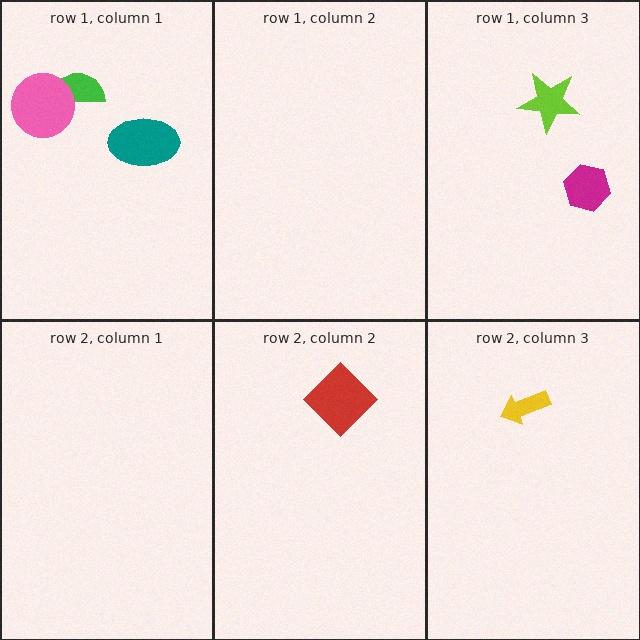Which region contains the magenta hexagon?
The row 1, column 3 region.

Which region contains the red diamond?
The row 2, column 2 region.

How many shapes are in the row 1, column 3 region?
2.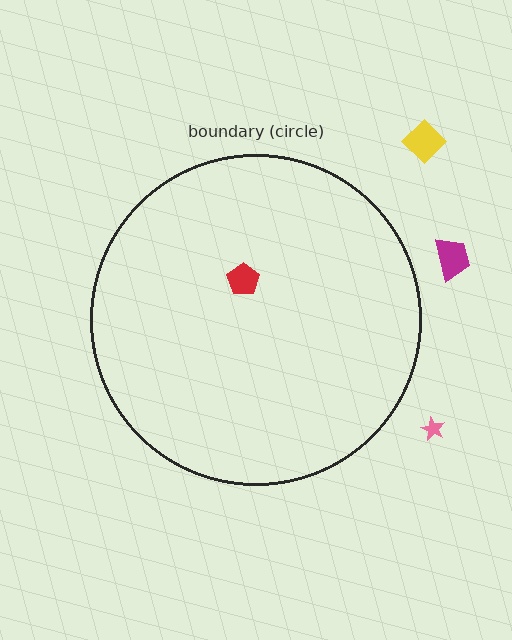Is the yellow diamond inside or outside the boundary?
Outside.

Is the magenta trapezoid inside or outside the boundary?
Outside.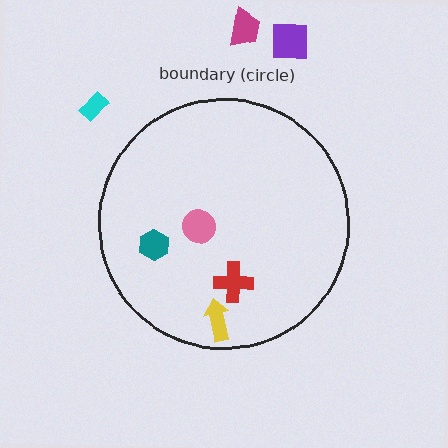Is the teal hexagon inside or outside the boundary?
Inside.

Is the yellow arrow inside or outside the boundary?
Inside.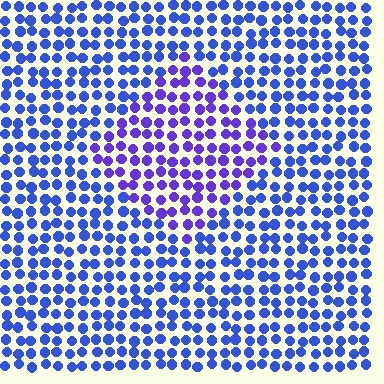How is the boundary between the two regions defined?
The boundary is defined purely by a slight shift in hue (about 31 degrees). Spacing, size, and orientation are identical on both sides.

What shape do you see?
I see a diamond.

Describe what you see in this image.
The image is filled with small blue elements in a uniform arrangement. A diamond-shaped region is visible where the elements are tinted to a slightly different hue, forming a subtle color boundary.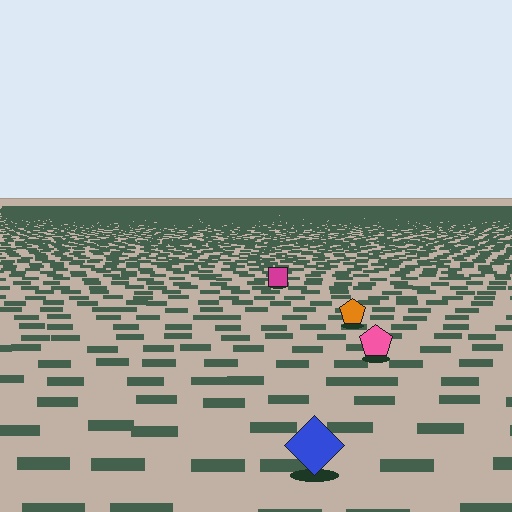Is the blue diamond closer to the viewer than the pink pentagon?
Yes. The blue diamond is closer — you can tell from the texture gradient: the ground texture is coarser near it.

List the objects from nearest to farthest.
From nearest to farthest: the blue diamond, the pink pentagon, the orange pentagon, the magenta square.